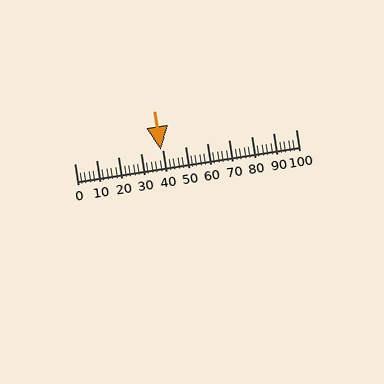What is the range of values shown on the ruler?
The ruler shows values from 0 to 100.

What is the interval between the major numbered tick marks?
The major tick marks are spaced 10 units apart.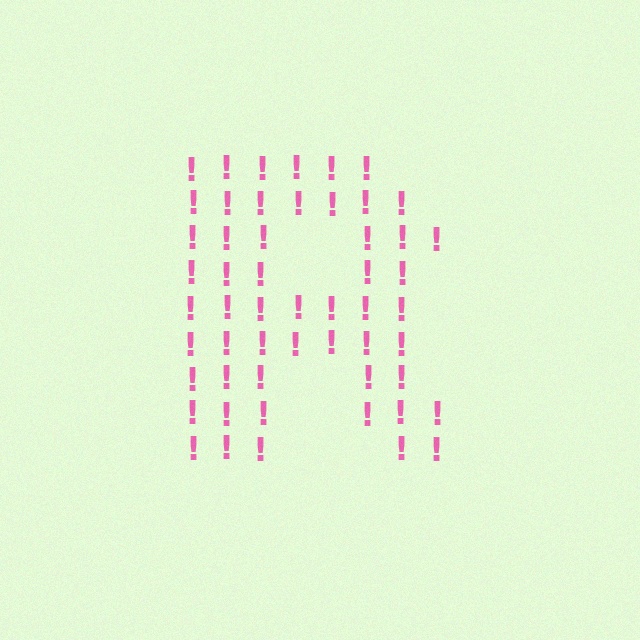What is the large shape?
The large shape is the letter R.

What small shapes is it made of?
It is made of small exclamation marks.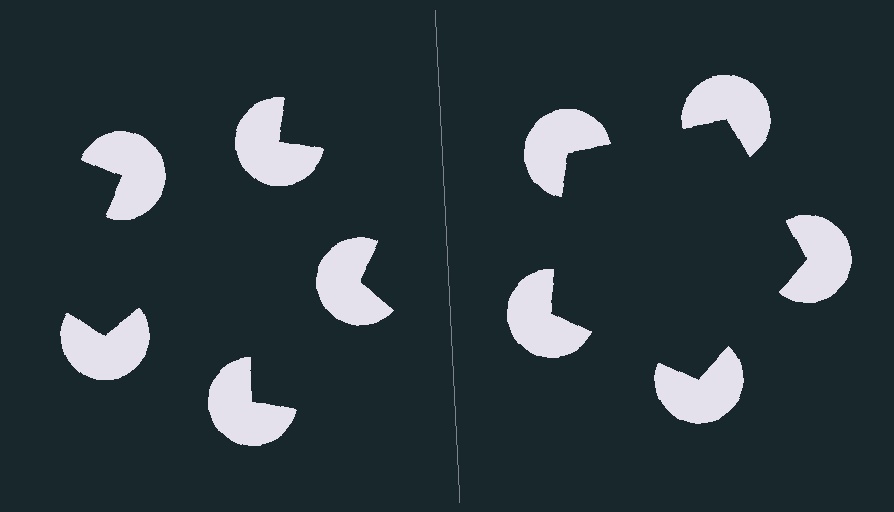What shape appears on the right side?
An illusory pentagon.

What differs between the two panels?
The pac-man discs are positioned identically on both sides; only the wedge orientations differ. On the right they align to a pentagon; on the left they are misaligned.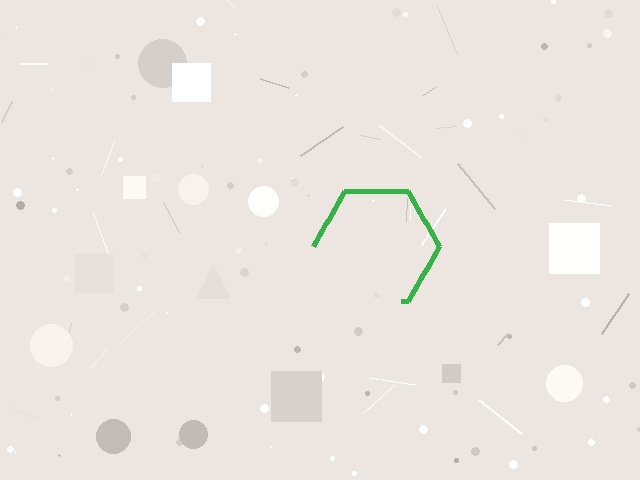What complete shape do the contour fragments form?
The contour fragments form a hexagon.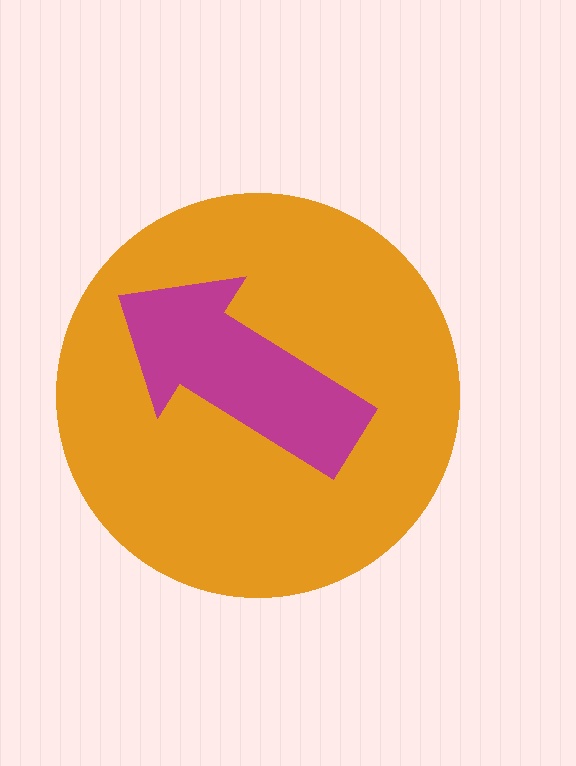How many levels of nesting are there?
2.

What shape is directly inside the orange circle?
The magenta arrow.